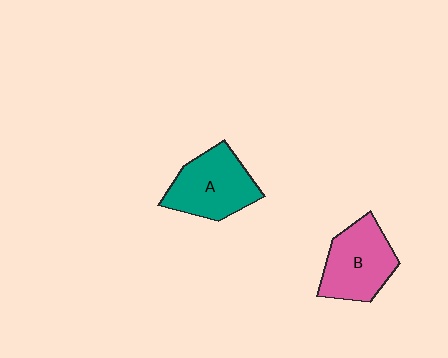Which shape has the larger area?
Shape A (teal).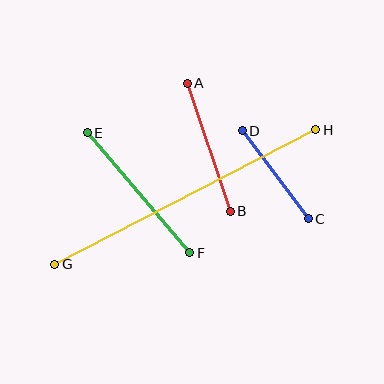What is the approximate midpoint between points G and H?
The midpoint is at approximately (185, 197) pixels.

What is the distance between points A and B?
The distance is approximately 136 pixels.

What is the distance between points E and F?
The distance is approximately 158 pixels.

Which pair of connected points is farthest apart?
Points G and H are farthest apart.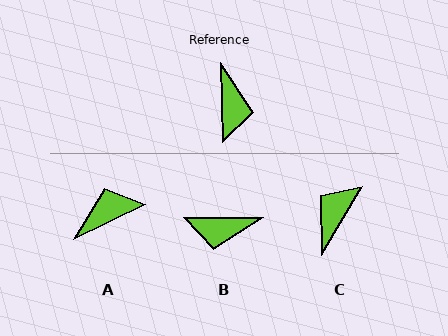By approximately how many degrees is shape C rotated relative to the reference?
Approximately 148 degrees counter-clockwise.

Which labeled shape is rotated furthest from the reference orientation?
C, about 148 degrees away.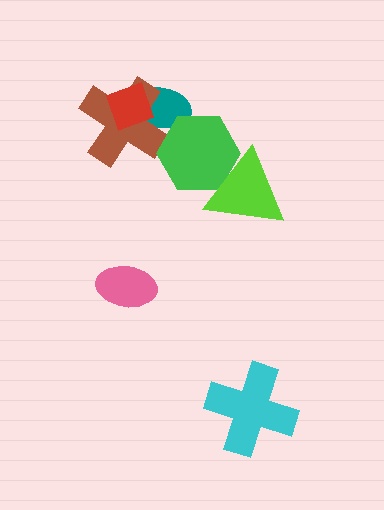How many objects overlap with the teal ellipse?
3 objects overlap with the teal ellipse.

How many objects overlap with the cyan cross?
0 objects overlap with the cyan cross.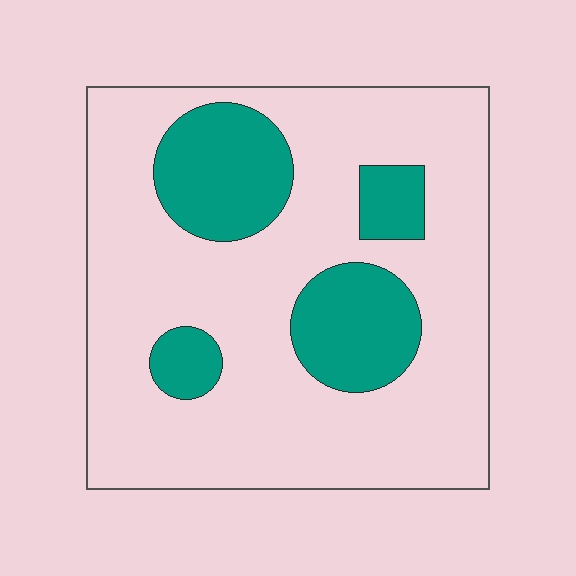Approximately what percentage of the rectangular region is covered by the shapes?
Approximately 25%.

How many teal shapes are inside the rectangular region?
4.